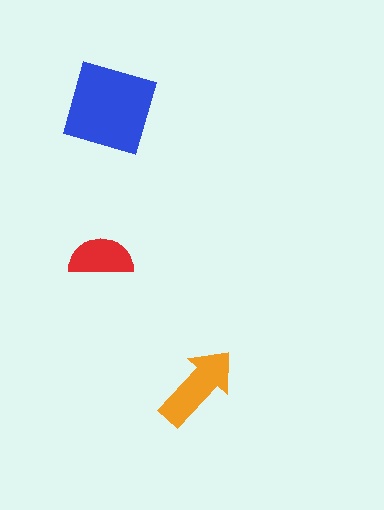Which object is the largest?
The blue square.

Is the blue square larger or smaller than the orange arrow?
Larger.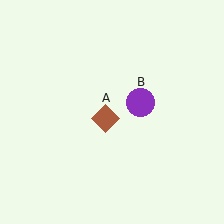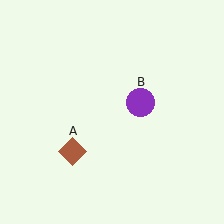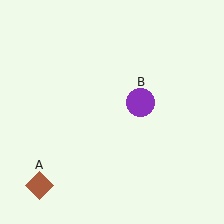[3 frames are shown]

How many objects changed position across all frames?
1 object changed position: brown diamond (object A).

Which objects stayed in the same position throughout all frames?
Purple circle (object B) remained stationary.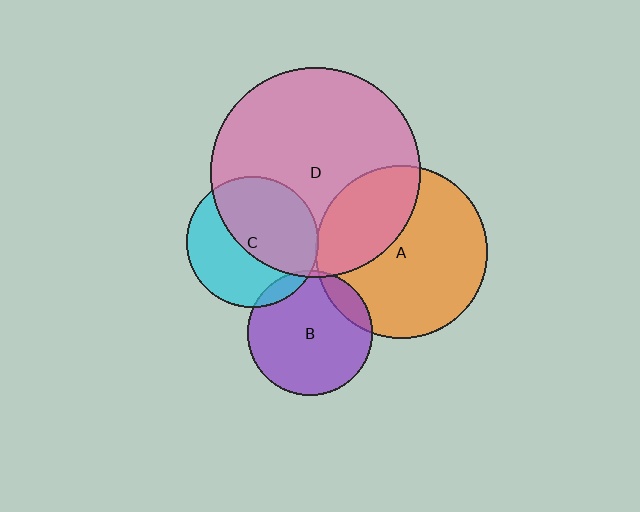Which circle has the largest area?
Circle D (pink).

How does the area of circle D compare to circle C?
Approximately 2.6 times.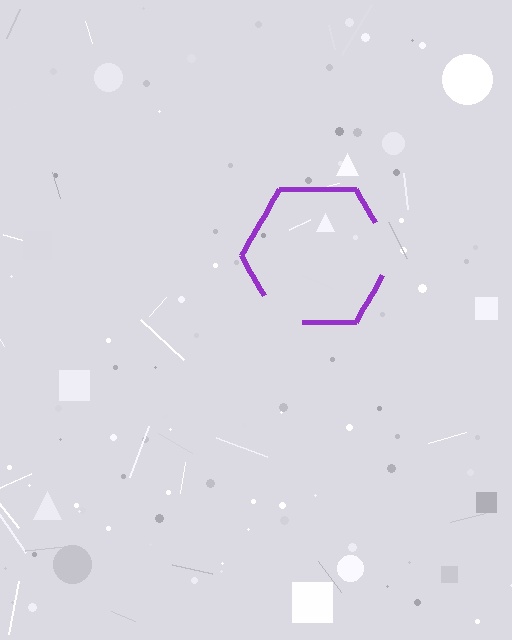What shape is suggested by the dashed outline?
The dashed outline suggests a hexagon.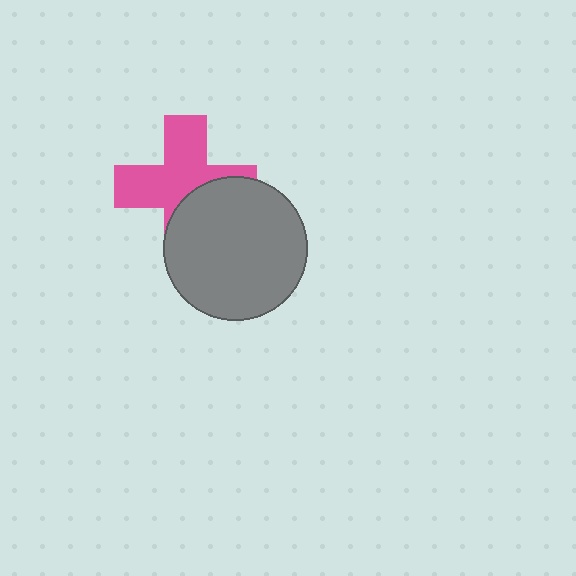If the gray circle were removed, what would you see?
You would see the complete pink cross.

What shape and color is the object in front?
The object in front is a gray circle.